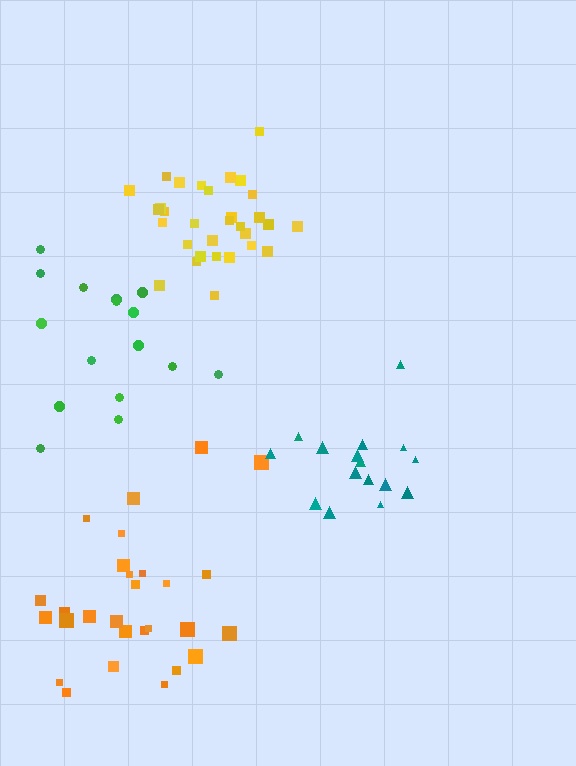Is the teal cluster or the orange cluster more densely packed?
Teal.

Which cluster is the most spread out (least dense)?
Orange.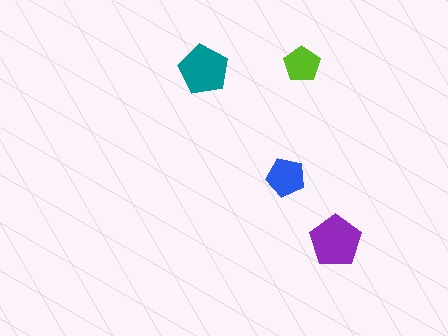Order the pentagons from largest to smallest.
the purple one, the teal one, the blue one, the lime one.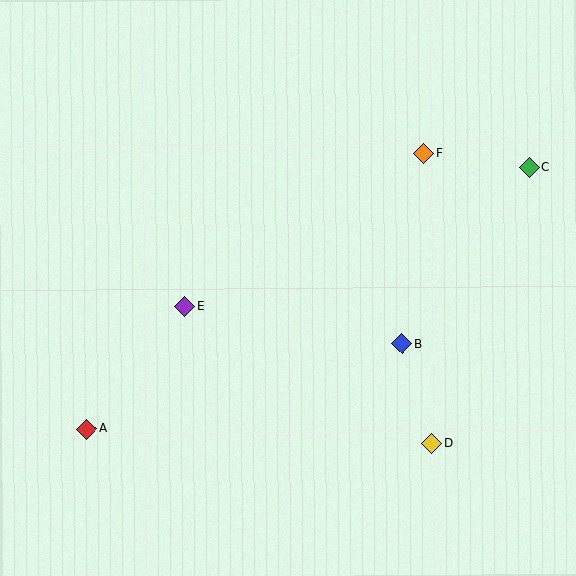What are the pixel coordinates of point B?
Point B is at (402, 344).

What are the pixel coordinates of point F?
Point F is at (424, 153).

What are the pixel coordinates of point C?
Point C is at (529, 167).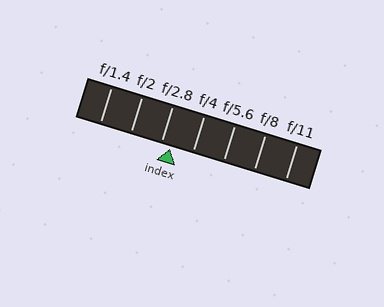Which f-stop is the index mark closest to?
The index mark is closest to f/2.8.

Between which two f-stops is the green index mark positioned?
The index mark is between f/2.8 and f/4.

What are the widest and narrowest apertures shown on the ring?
The widest aperture shown is f/1.4 and the narrowest is f/11.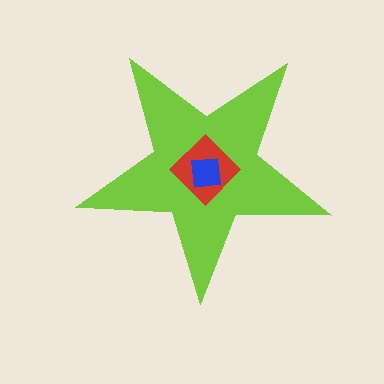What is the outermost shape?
The lime star.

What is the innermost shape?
The blue square.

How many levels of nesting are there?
3.